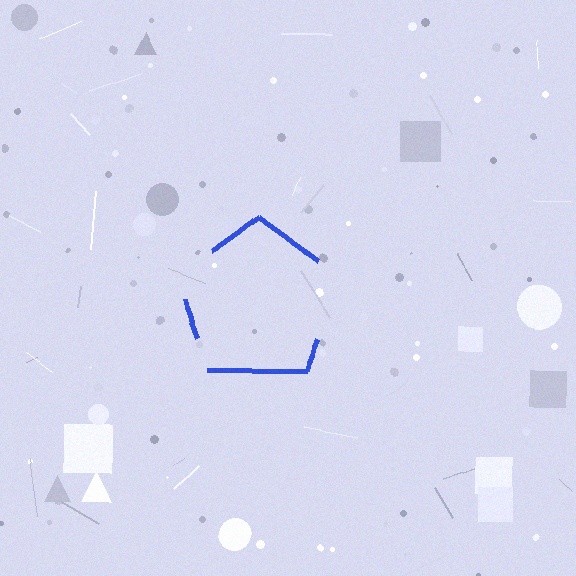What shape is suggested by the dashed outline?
The dashed outline suggests a pentagon.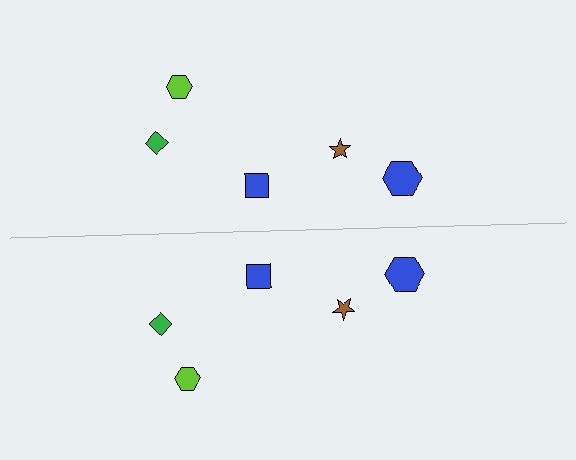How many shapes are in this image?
There are 10 shapes in this image.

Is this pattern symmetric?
Yes, this pattern has bilateral (reflection) symmetry.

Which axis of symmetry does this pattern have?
The pattern has a horizontal axis of symmetry running through the center of the image.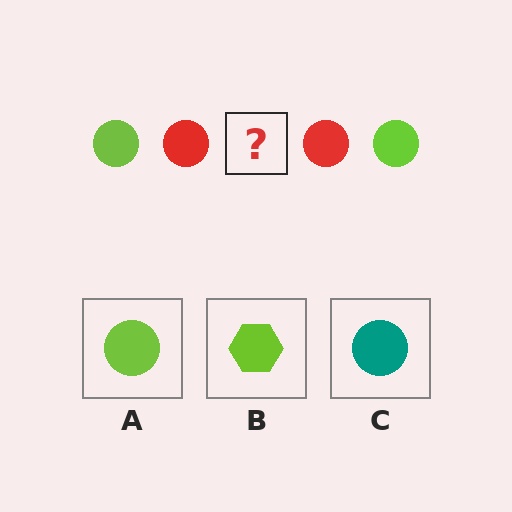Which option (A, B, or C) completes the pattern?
A.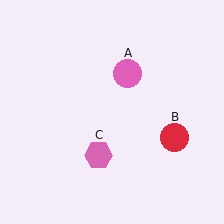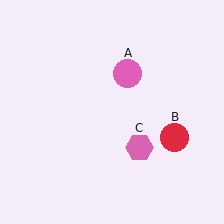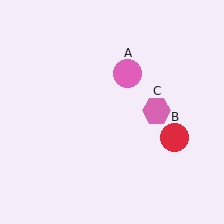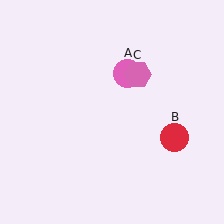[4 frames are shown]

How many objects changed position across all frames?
1 object changed position: pink hexagon (object C).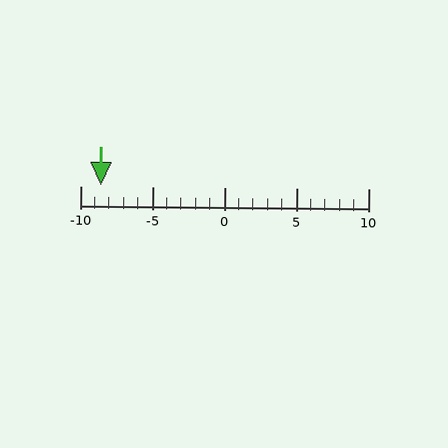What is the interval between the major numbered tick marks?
The major tick marks are spaced 5 units apart.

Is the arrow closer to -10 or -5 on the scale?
The arrow is closer to -10.